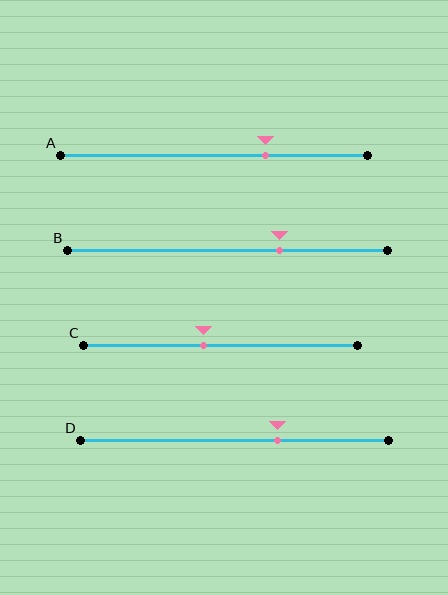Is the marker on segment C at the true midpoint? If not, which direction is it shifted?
No, the marker on segment C is shifted to the left by about 6% of the segment length.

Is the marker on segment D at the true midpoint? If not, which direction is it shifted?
No, the marker on segment D is shifted to the right by about 14% of the segment length.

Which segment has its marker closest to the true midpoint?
Segment C has its marker closest to the true midpoint.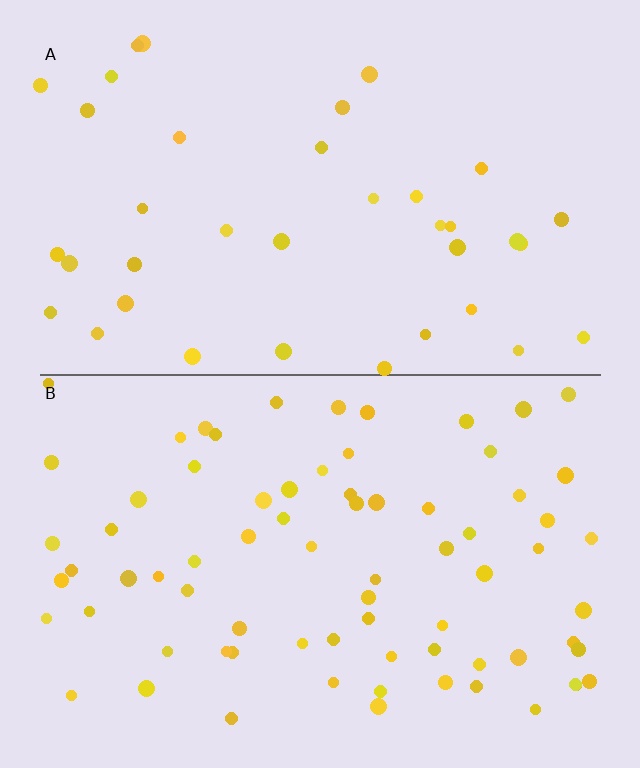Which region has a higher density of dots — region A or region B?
B (the bottom).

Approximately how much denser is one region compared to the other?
Approximately 2.0× — region B over region A.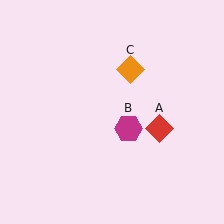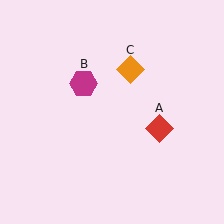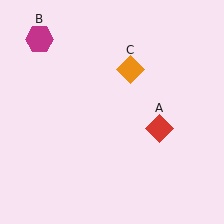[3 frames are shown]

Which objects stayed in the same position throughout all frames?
Red diamond (object A) and orange diamond (object C) remained stationary.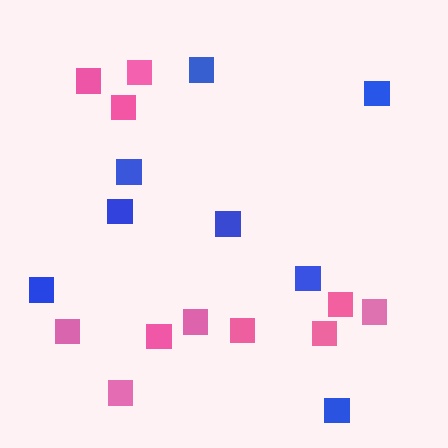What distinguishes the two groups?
There are 2 groups: one group of blue squares (8) and one group of pink squares (11).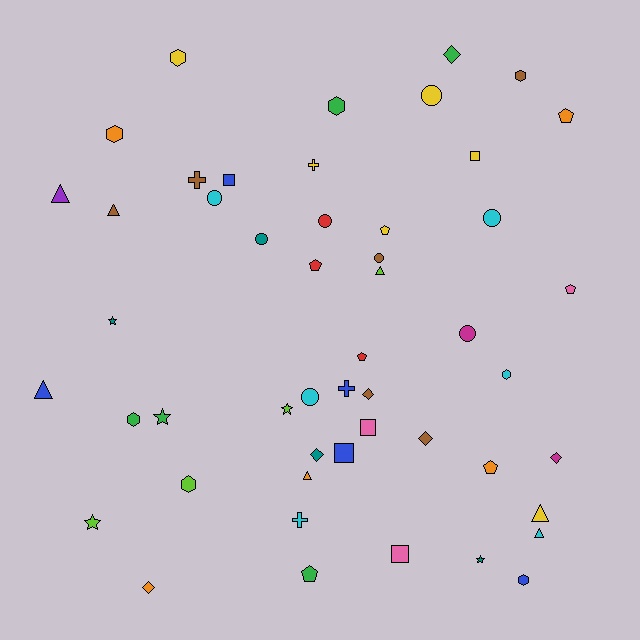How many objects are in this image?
There are 50 objects.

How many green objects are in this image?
There are 5 green objects.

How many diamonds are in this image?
There are 6 diamonds.